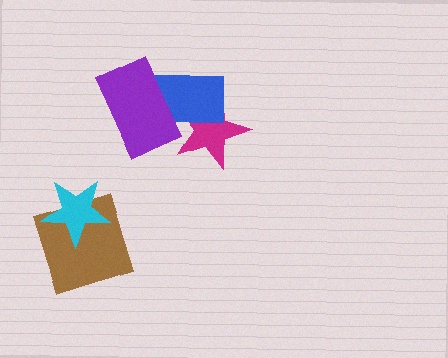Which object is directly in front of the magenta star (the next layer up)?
The blue rectangle is directly in front of the magenta star.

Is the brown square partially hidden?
Yes, it is partially covered by another shape.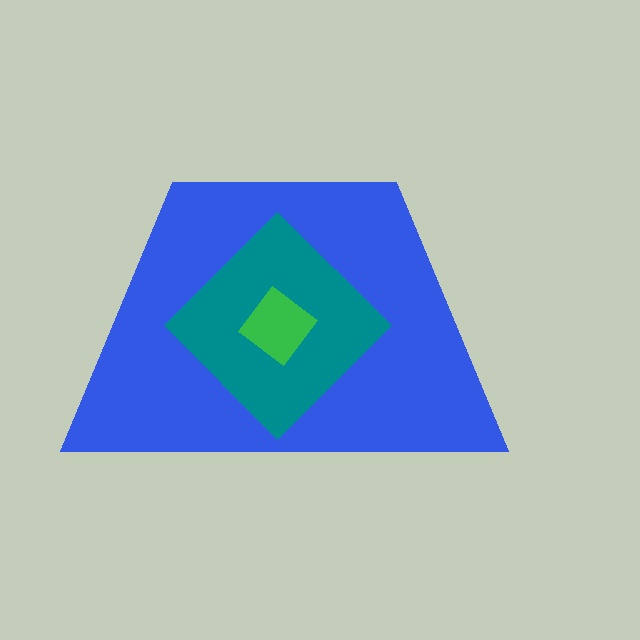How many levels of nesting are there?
3.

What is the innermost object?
The green diamond.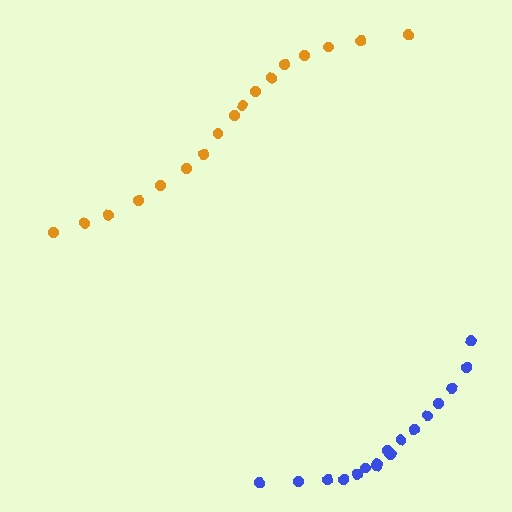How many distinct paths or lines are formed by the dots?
There are 2 distinct paths.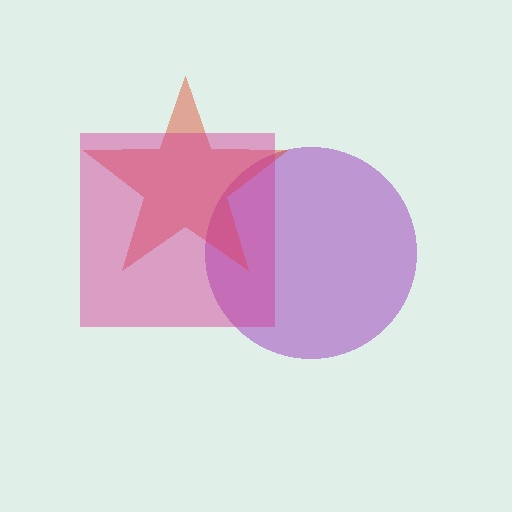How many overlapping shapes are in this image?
There are 3 overlapping shapes in the image.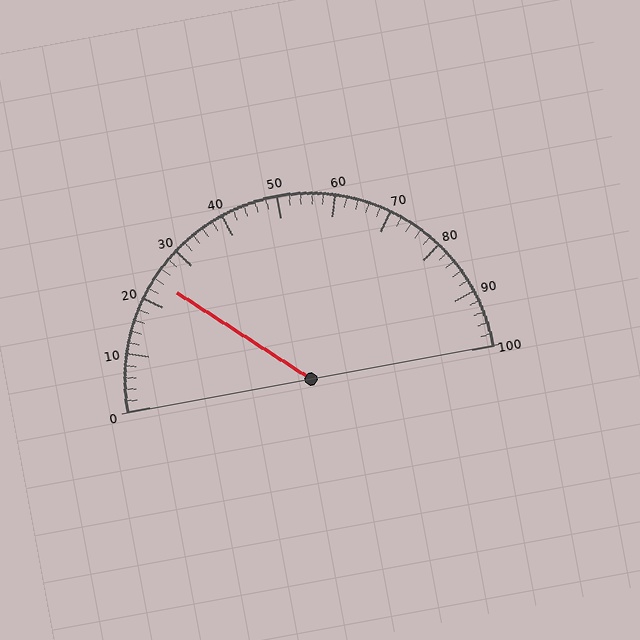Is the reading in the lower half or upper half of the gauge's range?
The reading is in the lower half of the range (0 to 100).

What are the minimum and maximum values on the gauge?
The gauge ranges from 0 to 100.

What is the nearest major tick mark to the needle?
The nearest major tick mark is 20.